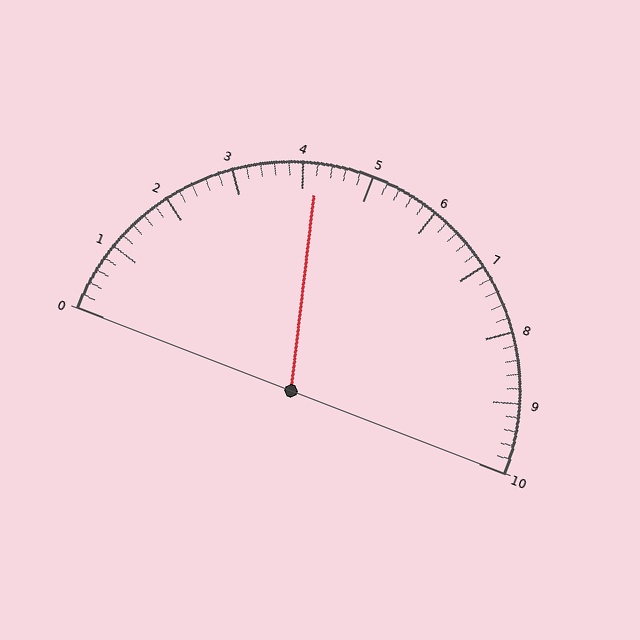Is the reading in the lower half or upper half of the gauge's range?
The reading is in the lower half of the range (0 to 10).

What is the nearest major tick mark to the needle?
The nearest major tick mark is 4.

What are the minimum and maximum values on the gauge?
The gauge ranges from 0 to 10.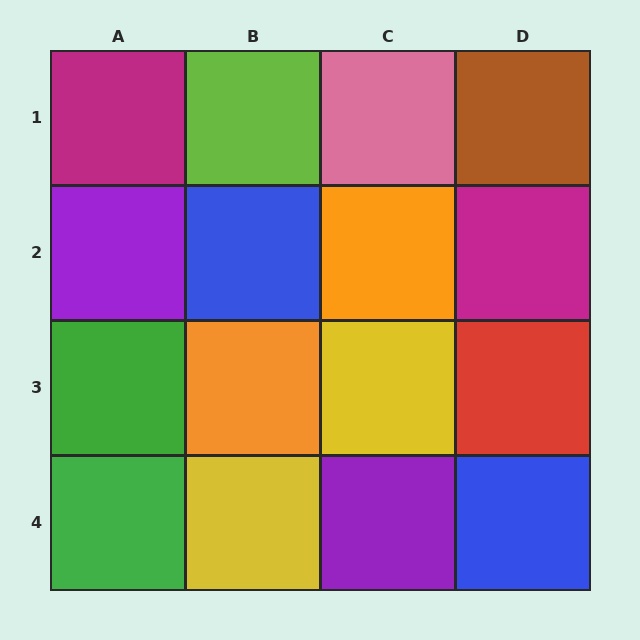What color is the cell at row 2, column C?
Orange.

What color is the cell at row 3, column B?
Orange.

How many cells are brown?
1 cell is brown.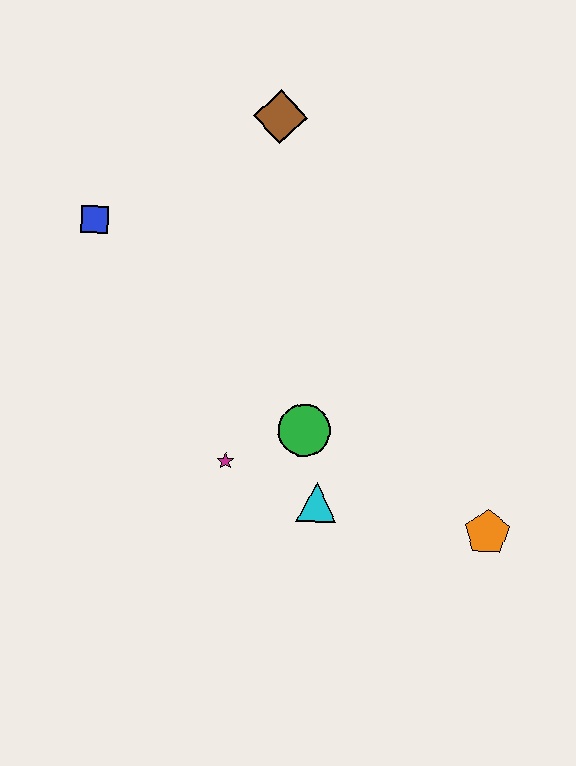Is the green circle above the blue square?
No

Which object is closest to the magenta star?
The green circle is closest to the magenta star.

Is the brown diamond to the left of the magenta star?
No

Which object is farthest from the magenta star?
The brown diamond is farthest from the magenta star.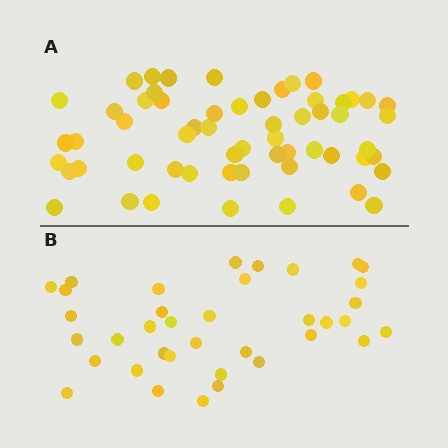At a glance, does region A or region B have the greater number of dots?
Region A (the top region) has more dots.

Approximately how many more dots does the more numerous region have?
Region A has approximately 20 more dots than region B.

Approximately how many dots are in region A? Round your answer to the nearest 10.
About 60 dots. (The exact count is 58, which rounds to 60.)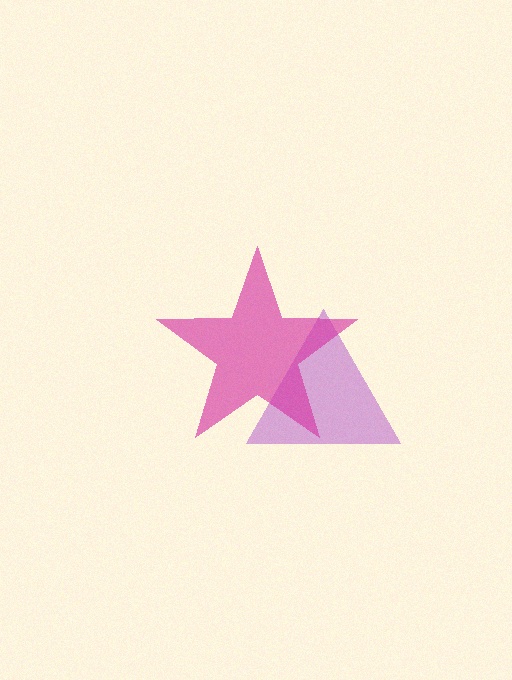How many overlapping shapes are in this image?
There are 2 overlapping shapes in the image.